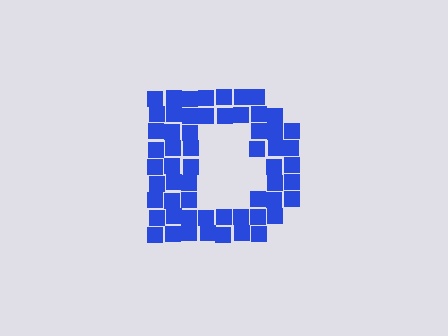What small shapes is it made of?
It is made of small squares.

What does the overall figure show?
The overall figure shows the letter D.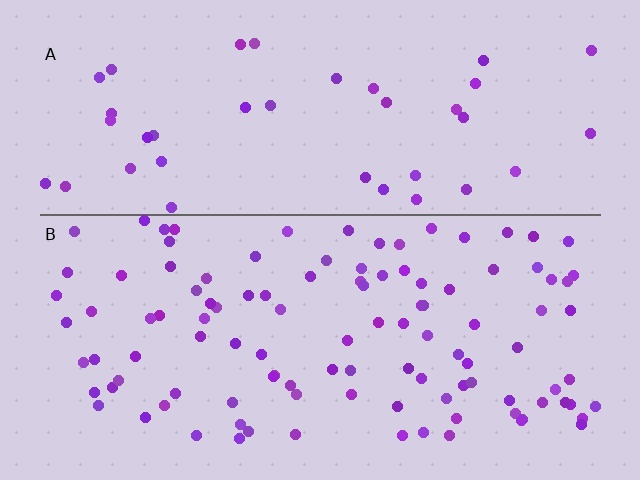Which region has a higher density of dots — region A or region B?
B (the bottom).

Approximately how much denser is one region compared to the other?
Approximately 2.7× — region B over region A.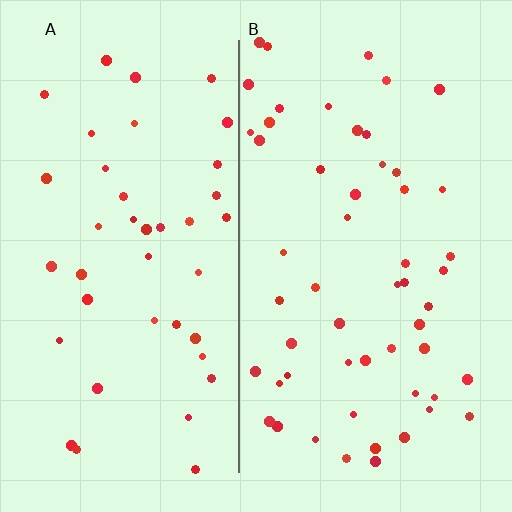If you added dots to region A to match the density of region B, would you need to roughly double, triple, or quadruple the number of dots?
Approximately double.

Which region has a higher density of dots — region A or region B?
B (the right).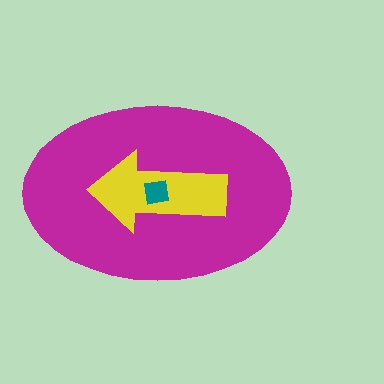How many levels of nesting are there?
3.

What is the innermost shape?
The teal square.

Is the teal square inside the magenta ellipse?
Yes.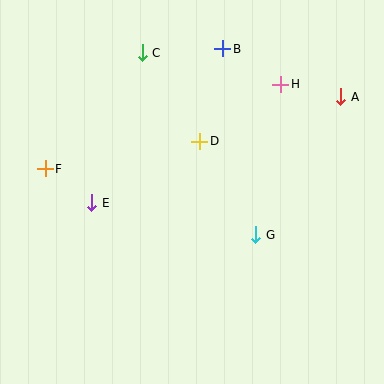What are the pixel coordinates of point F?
Point F is at (45, 169).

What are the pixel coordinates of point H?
Point H is at (281, 84).